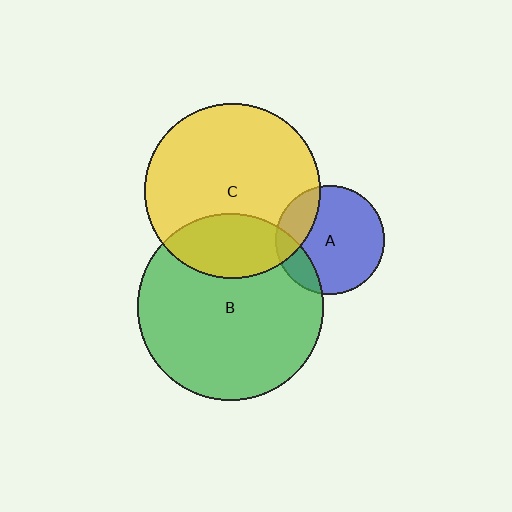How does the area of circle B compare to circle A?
Approximately 2.9 times.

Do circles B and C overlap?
Yes.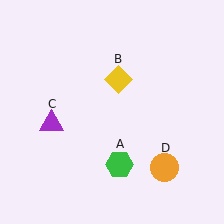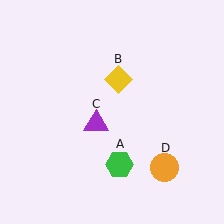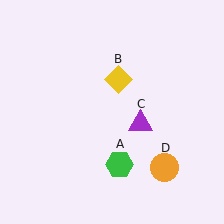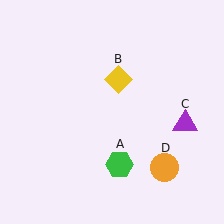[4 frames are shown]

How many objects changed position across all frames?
1 object changed position: purple triangle (object C).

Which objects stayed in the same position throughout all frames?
Green hexagon (object A) and yellow diamond (object B) and orange circle (object D) remained stationary.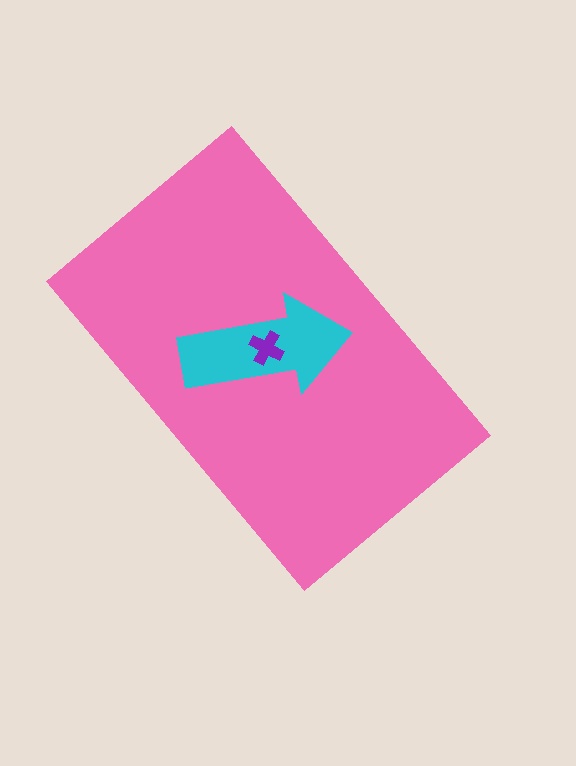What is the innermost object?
The purple cross.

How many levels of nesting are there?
3.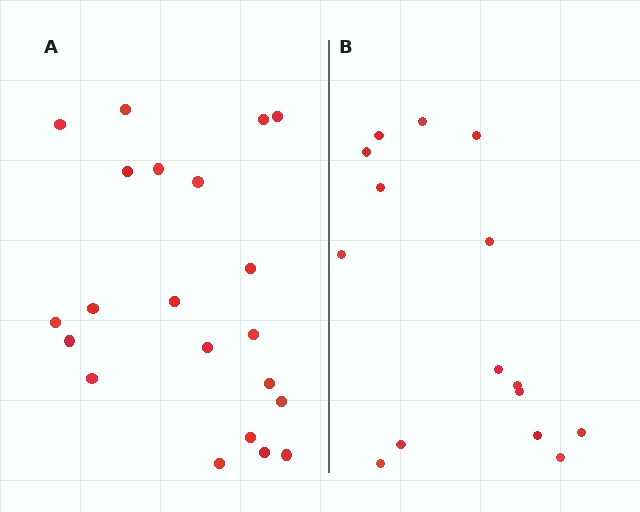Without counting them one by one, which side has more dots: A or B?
Region A (the left region) has more dots.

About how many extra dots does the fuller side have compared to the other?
Region A has about 6 more dots than region B.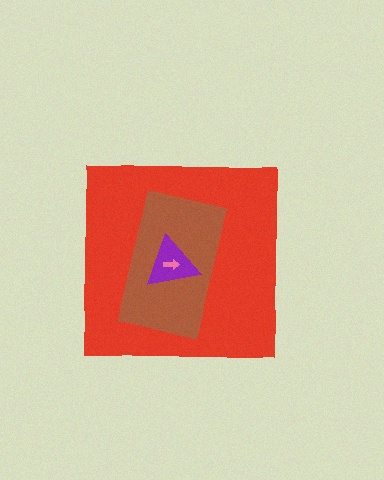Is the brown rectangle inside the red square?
Yes.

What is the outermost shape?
The red square.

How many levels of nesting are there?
4.